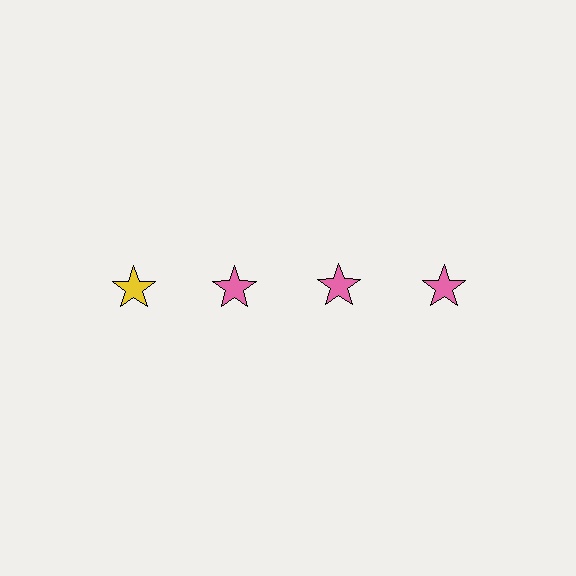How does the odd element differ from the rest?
It has a different color: yellow instead of pink.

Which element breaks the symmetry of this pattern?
The yellow star in the top row, leftmost column breaks the symmetry. All other shapes are pink stars.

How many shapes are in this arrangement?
There are 4 shapes arranged in a grid pattern.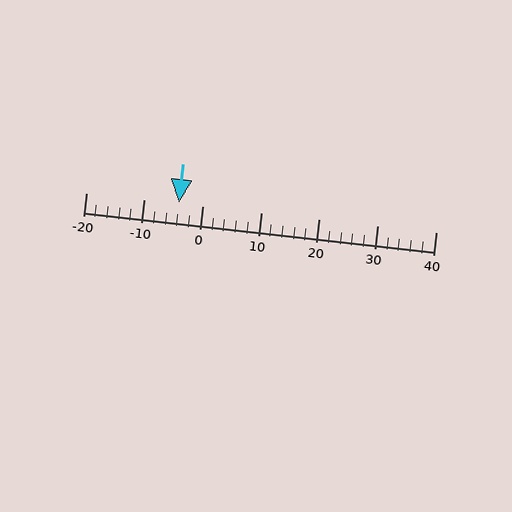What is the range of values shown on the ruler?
The ruler shows values from -20 to 40.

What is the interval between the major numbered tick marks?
The major tick marks are spaced 10 units apart.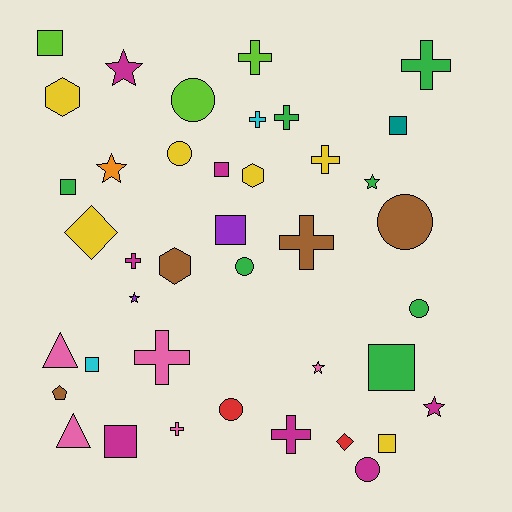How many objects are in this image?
There are 40 objects.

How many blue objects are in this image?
There are no blue objects.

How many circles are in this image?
There are 7 circles.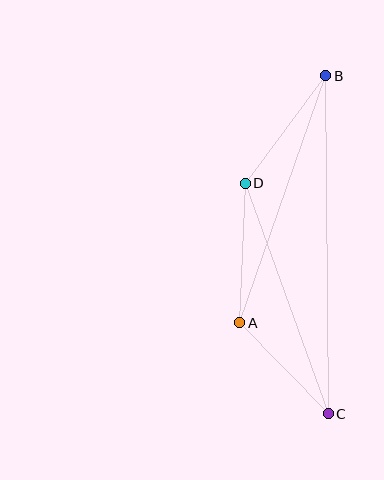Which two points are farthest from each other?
Points B and C are farthest from each other.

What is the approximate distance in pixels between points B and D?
The distance between B and D is approximately 135 pixels.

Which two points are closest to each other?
Points A and C are closest to each other.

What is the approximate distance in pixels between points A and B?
The distance between A and B is approximately 261 pixels.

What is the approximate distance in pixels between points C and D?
The distance between C and D is approximately 245 pixels.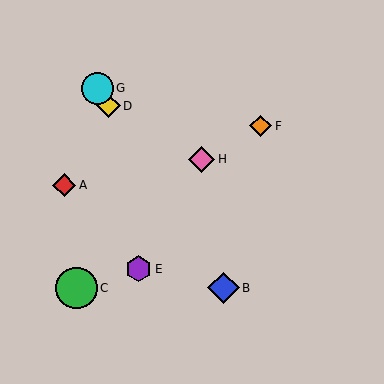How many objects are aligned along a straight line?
3 objects (B, D, G) are aligned along a straight line.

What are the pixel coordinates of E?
Object E is at (139, 269).